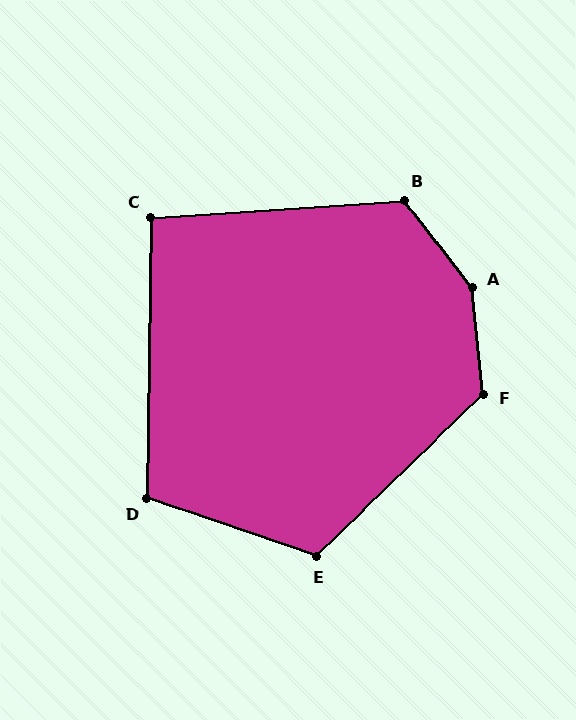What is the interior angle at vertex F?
Approximately 128 degrees (obtuse).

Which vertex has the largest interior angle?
A, at approximately 148 degrees.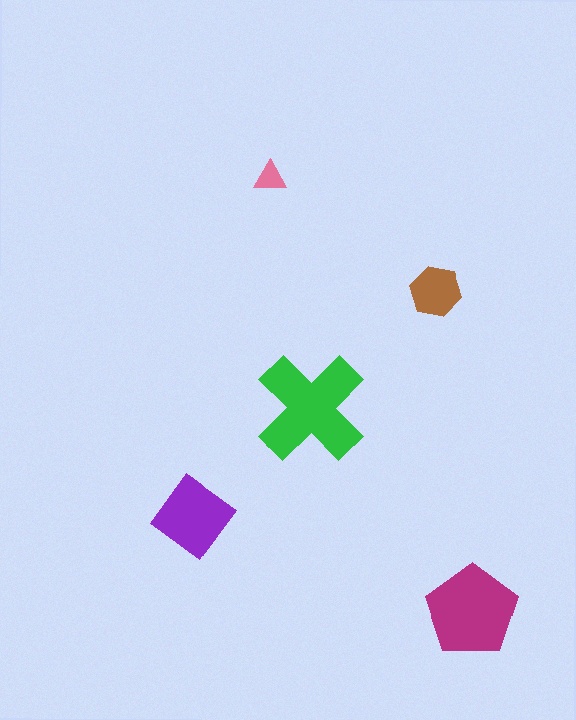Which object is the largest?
The green cross.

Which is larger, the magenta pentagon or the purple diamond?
The magenta pentagon.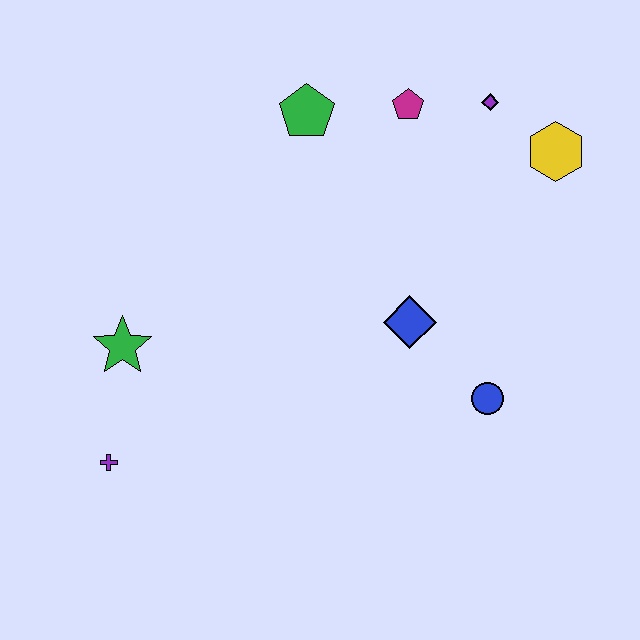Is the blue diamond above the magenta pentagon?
No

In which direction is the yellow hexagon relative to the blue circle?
The yellow hexagon is above the blue circle.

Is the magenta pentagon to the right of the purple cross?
Yes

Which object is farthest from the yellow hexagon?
The purple cross is farthest from the yellow hexagon.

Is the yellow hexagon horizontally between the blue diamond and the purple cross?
No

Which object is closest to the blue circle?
The blue diamond is closest to the blue circle.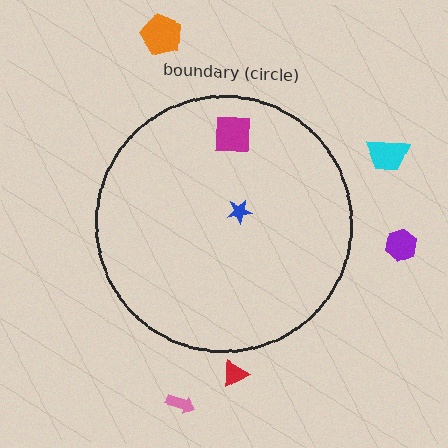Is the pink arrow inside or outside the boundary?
Outside.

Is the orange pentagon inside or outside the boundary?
Outside.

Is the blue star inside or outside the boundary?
Inside.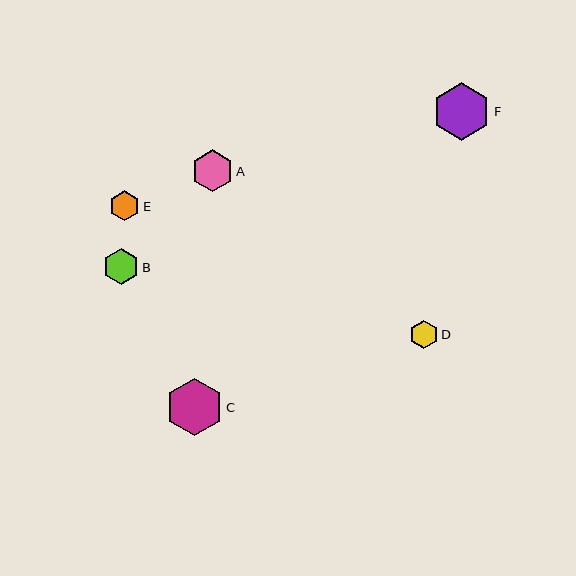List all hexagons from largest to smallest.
From largest to smallest: F, C, A, B, E, D.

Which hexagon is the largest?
Hexagon F is the largest with a size of approximately 58 pixels.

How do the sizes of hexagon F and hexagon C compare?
Hexagon F and hexagon C are approximately the same size.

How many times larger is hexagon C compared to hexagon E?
Hexagon C is approximately 1.9 times the size of hexagon E.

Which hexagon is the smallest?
Hexagon D is the smallest with a size of approximately 29 pixels.